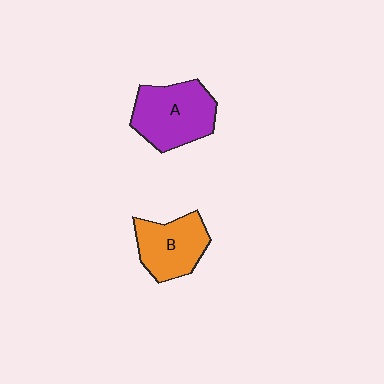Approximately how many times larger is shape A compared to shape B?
Approximately 1.2 times.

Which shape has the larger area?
Shape A (purple).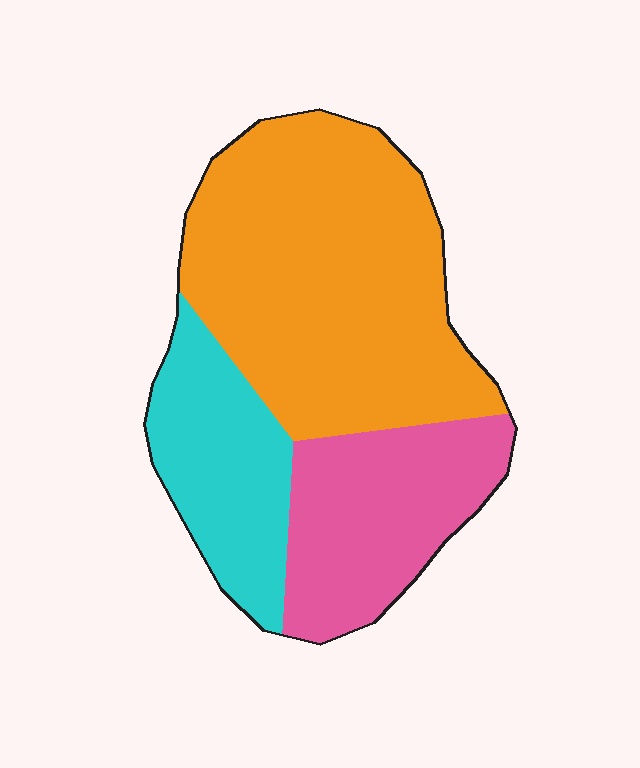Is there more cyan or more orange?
Orange.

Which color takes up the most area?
Orange, at roughly 55%.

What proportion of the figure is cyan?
Cyan covers about 20% of the figure.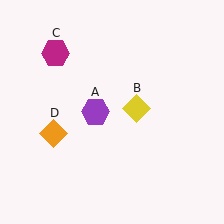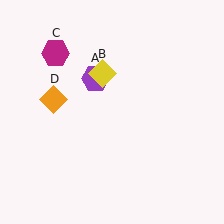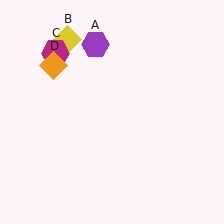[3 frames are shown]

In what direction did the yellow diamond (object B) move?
The yellow diamond (object B) moved up and to the left.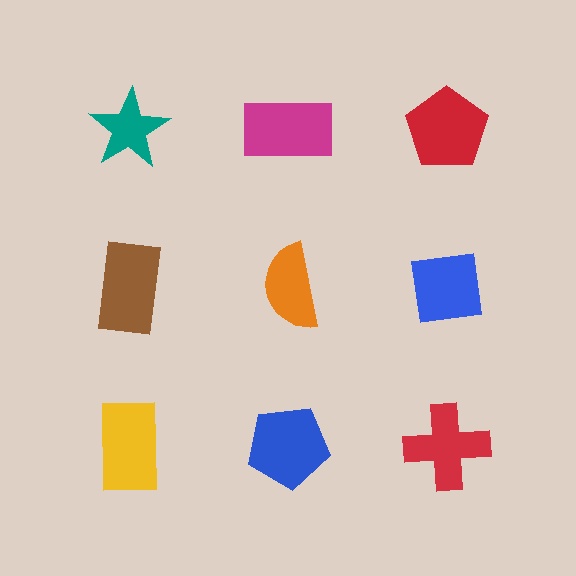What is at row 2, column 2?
An orange semicircle.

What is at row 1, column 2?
A magenta rectangle.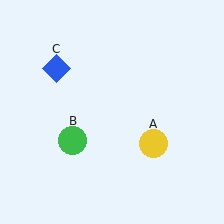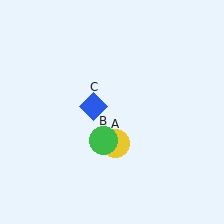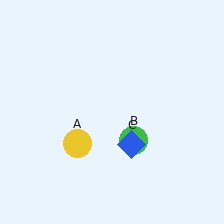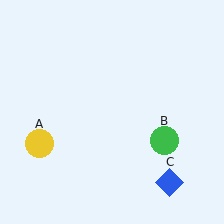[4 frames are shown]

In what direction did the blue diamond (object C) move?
The blue diamond (object C) moved down and to the right.